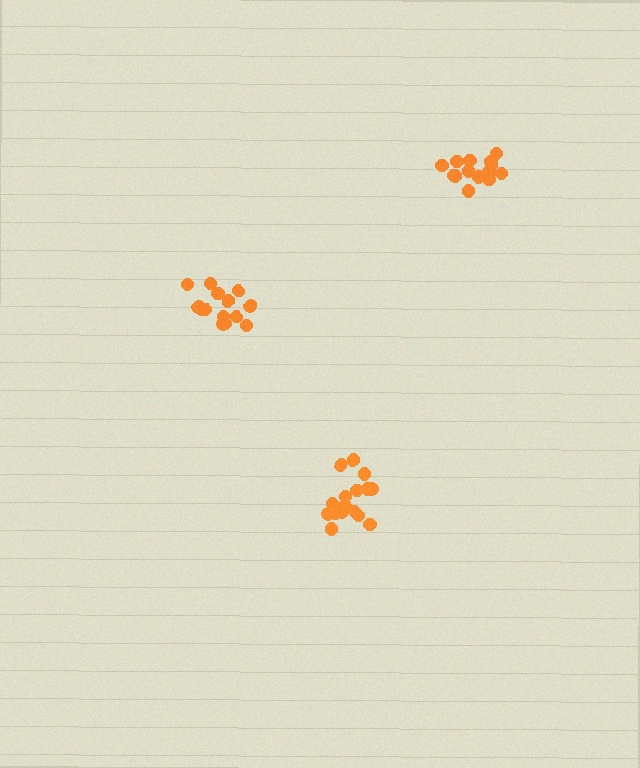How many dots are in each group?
Group 1: 14 dots, Group 2: 14 dots, Group 3: 16 dots (44 total).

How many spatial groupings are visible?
There are 3 spatial groupings.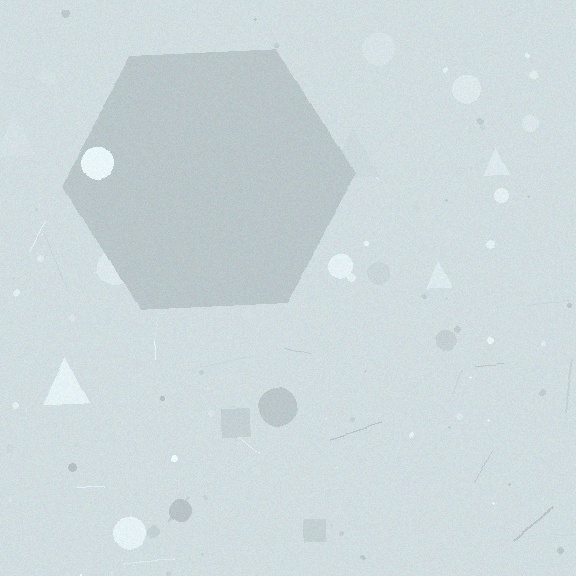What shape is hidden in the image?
A hexagon is hidden in the image.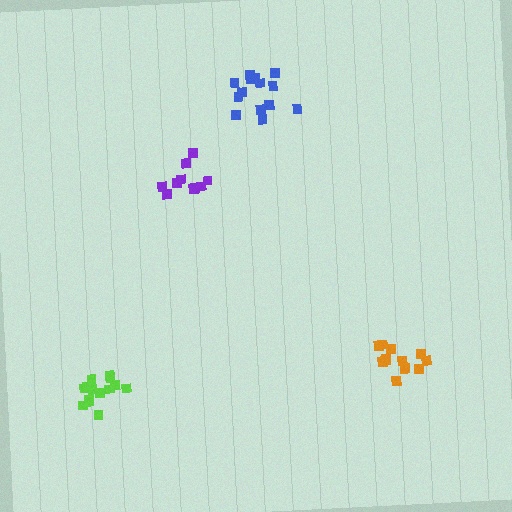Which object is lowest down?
The lime cluster is bottommost.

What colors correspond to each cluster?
The clusters are colored: orange, lime, blue, purple.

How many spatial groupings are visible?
There are 4 spatial groupings.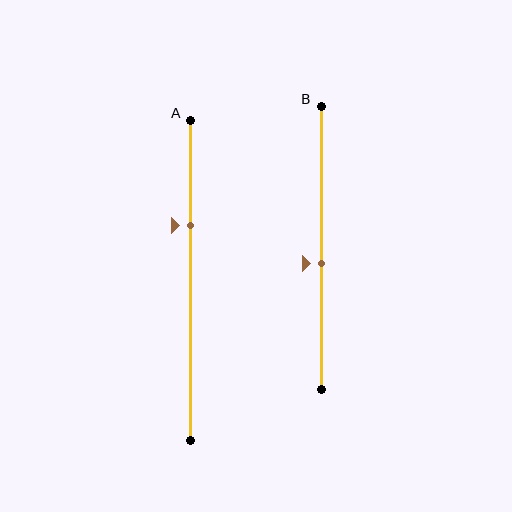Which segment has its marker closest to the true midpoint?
Segment B has its marker closest to the true midpoint.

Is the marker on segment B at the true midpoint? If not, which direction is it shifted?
No, the marker on segment B is shifted downward by about 5% of the segment length.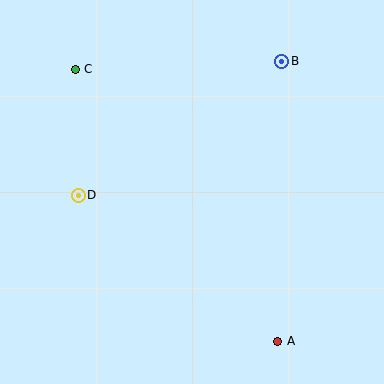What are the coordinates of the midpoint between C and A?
The midpoint between C and A is at (177, 205).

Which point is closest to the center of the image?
Point D at (78, 195) is closest to the center.